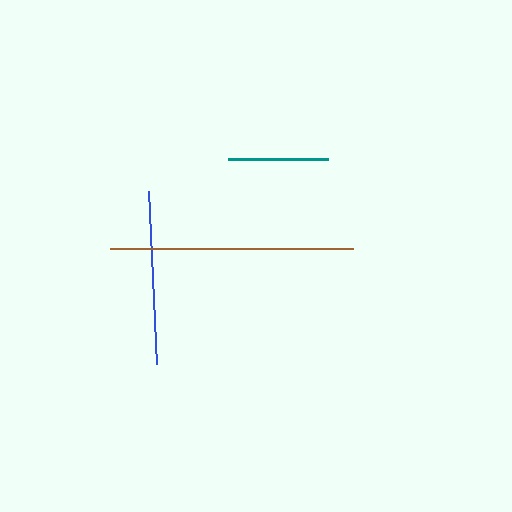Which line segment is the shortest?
The teal line is the shortest at approximately 100 pixels.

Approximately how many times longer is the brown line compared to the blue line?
The brown line is approximately 1.4 times the length of the blue line.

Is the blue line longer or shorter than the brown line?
The brown line is longer than the blue line.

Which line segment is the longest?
The brown line is the longest at approximately 243 pixels.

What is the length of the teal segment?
The teal segment is approximately 100 pixels long.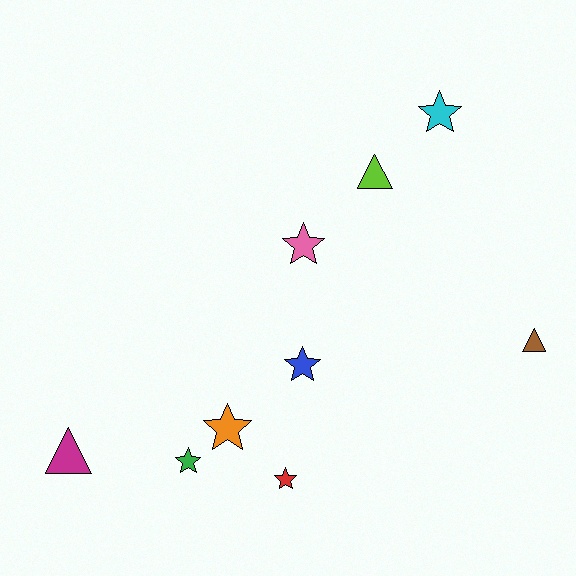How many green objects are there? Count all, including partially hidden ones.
There is 1 green object.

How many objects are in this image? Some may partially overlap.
There are 9 objects.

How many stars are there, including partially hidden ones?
There are 6 stars.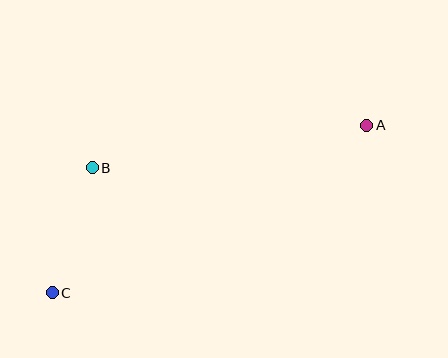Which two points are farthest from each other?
Points A and C are farthest from each other.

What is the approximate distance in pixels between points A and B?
The distance between A and B is approximately 278 pixels.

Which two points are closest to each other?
Points B and C are closest to each other.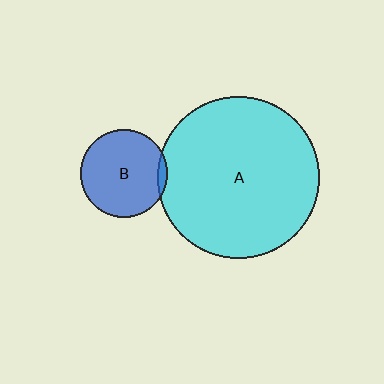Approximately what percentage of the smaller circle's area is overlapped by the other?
Approximately 5%.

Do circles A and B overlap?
Yes.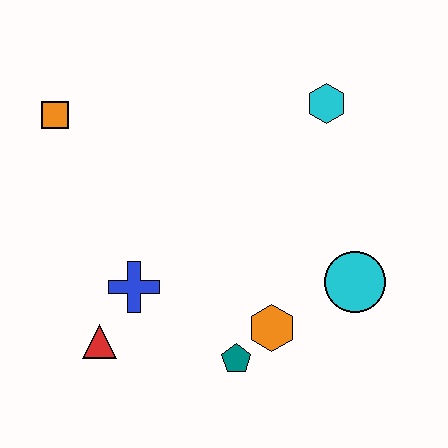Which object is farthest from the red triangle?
The cyan hexagon is farthest from the red triangle.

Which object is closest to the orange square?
The blue cross is closest to the orange square.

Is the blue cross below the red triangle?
No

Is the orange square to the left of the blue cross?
Yes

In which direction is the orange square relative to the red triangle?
The orange square is above the red triangle.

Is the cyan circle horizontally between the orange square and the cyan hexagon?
No